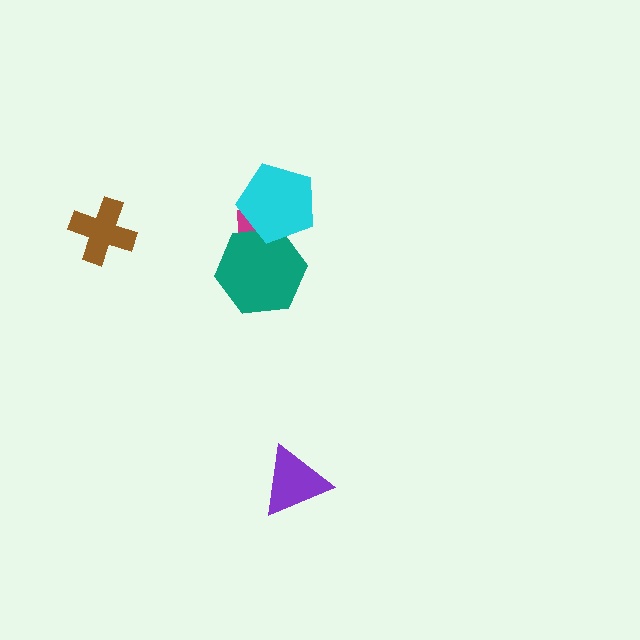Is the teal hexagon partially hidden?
Yes, it is partially covered by another shape.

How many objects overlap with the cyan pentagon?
2 objects overlap with the cyan pentagon.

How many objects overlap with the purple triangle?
0 objects overlap with the purple triangle.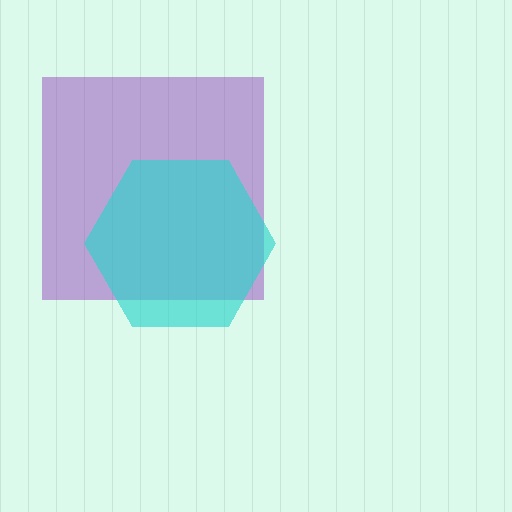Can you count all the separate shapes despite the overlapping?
Yes, there are 2 separate shapes.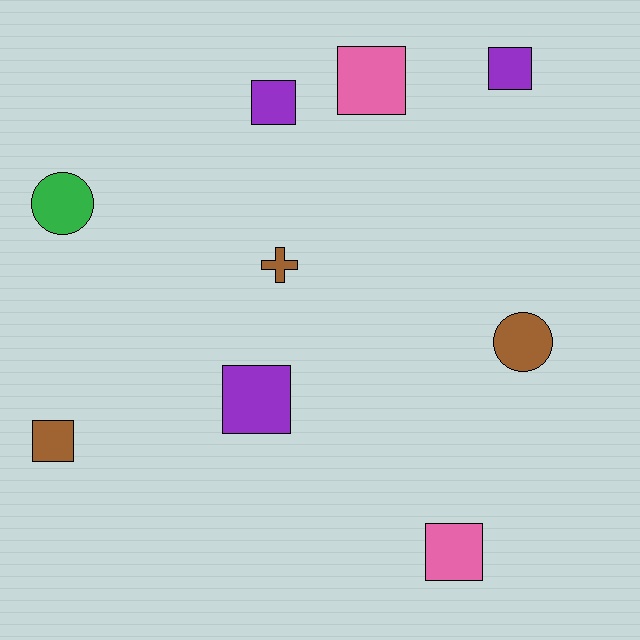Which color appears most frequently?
Purple, with 3 objects.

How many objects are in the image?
There are 9 objects.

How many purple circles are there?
There are no purple circles.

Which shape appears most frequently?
Square, with 6 objects.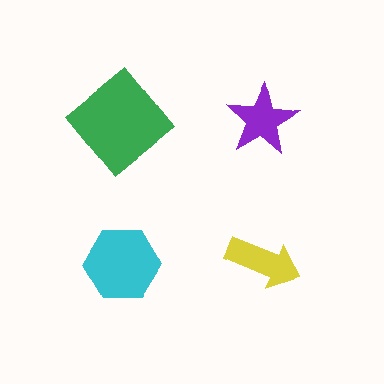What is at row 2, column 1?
A cyan hexagon.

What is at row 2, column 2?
A yellow arrow.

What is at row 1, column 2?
A purple star.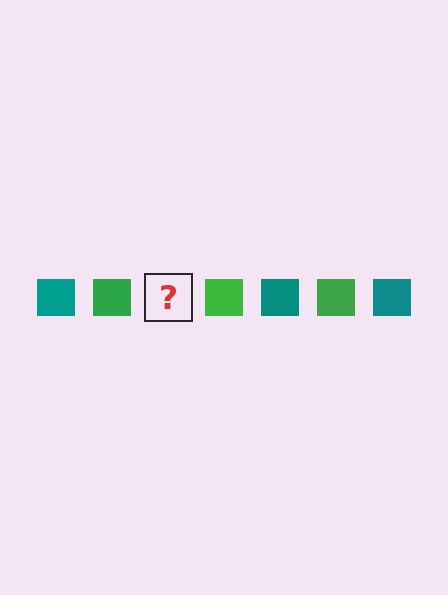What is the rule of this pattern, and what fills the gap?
The rule is that the pattern cycles through teal, green squares. The gap should be filled with a teal square.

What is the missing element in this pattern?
The missing element is a teal square.